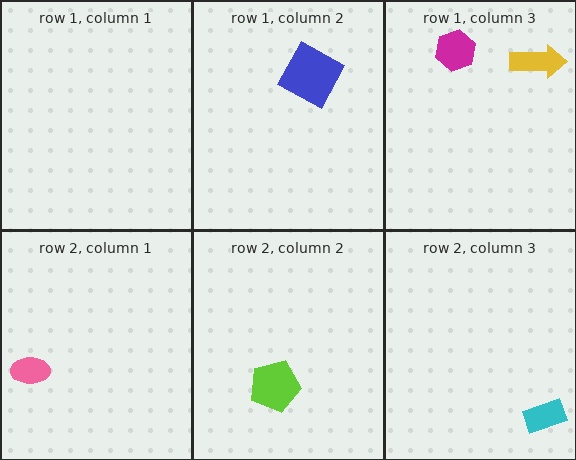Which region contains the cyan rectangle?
The row 2, column 3 region.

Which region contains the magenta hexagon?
The row 1, column 3 region.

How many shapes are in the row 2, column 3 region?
1.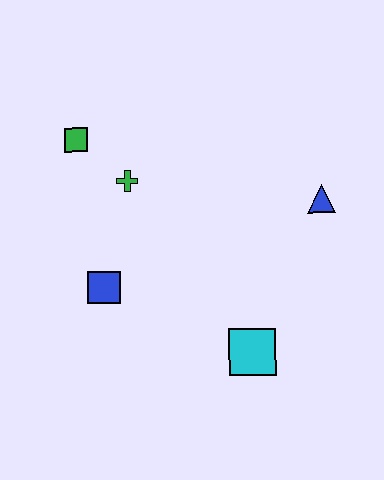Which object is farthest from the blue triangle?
The green square is farthest from the blue triangle.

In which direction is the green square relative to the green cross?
The green square is to the left of the green cross.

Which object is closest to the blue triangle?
The cyan square is closest to the blue triangle.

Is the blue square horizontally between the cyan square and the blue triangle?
No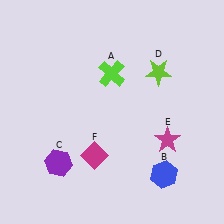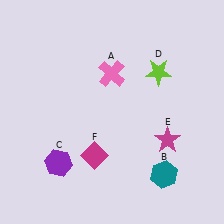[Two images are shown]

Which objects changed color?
A changed from lime to pink. B changed from blue to teal.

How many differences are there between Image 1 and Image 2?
There are 2 differences between the two images.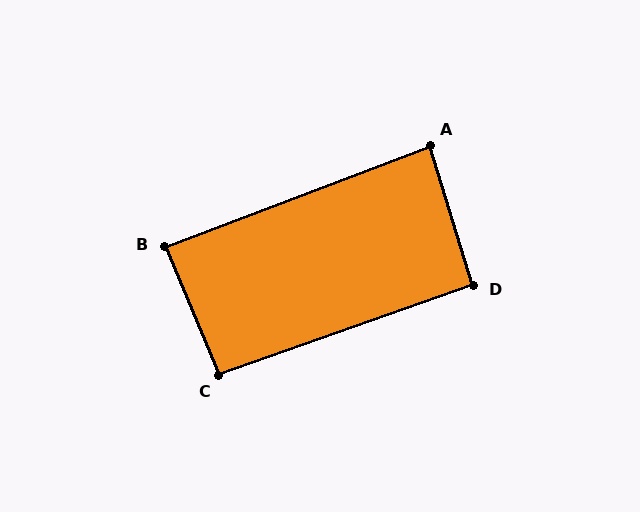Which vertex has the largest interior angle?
C, at approximately 94 degrees.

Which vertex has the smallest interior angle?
A, at approximately 86 degrees.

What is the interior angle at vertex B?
Approximately 88 degrees (approximately right).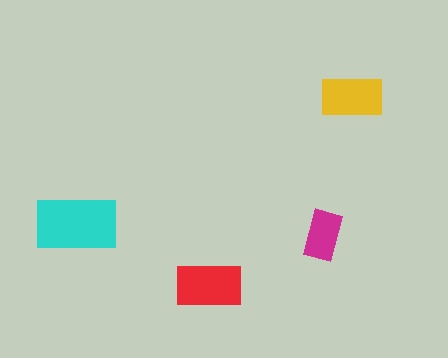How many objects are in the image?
There are 4 objects in the image.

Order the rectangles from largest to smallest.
the cyan one, the red one, the yellow one, the magenta one.